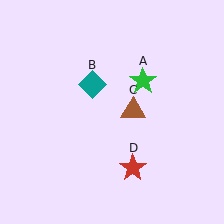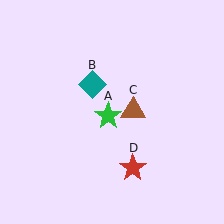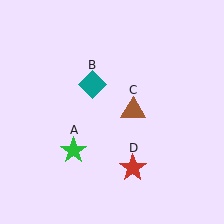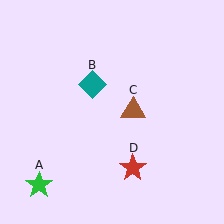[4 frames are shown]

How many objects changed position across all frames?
1 object changed position: green star (object A).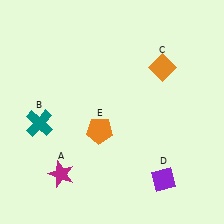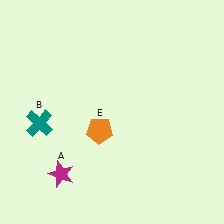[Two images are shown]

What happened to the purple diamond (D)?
The purple diamond (D) was removed in Image 2. It was in the bottom-right area of Image 1.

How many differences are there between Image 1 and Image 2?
There are 2 differences between the two images.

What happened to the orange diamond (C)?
The orange diamond (C) was removed in Image 2. It was in the top-right area of Image 1.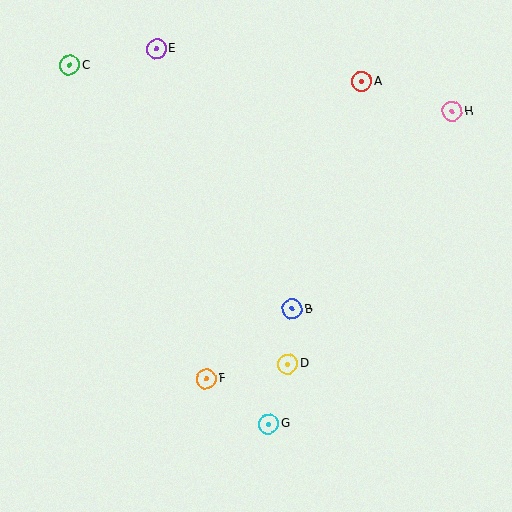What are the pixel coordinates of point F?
Point F is at (206, 379).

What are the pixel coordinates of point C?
Point C is at (70, 65).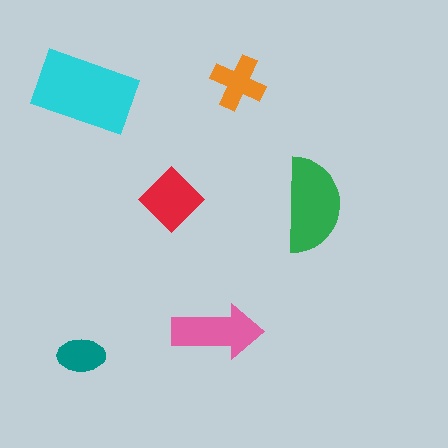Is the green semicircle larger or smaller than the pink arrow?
Larger.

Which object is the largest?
The cyan rectangle.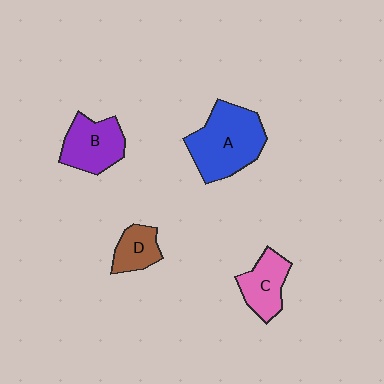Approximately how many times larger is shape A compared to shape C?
Approximately 1.8 times.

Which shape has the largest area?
Shape A (blue).